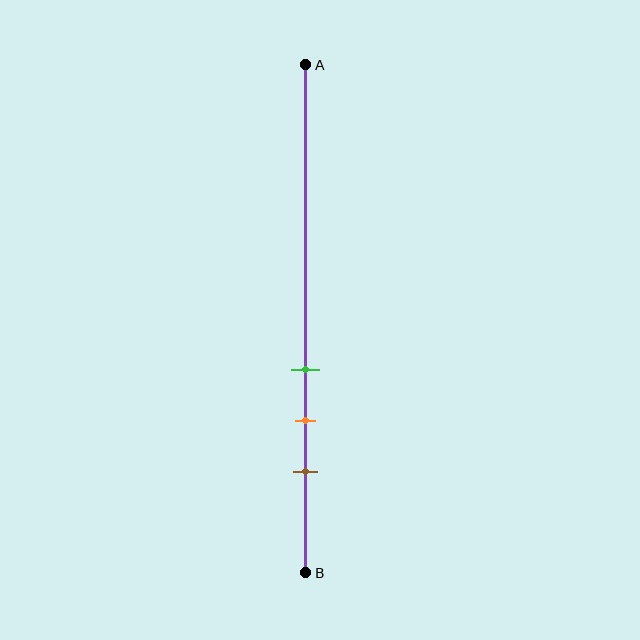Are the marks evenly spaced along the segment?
Yes, the marks are approximately evenly spaced.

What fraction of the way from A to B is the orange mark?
The orange mark is approximately 70% (0.7) of the way from A to B.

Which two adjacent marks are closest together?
The green and orange marks are the closest adjacent pair.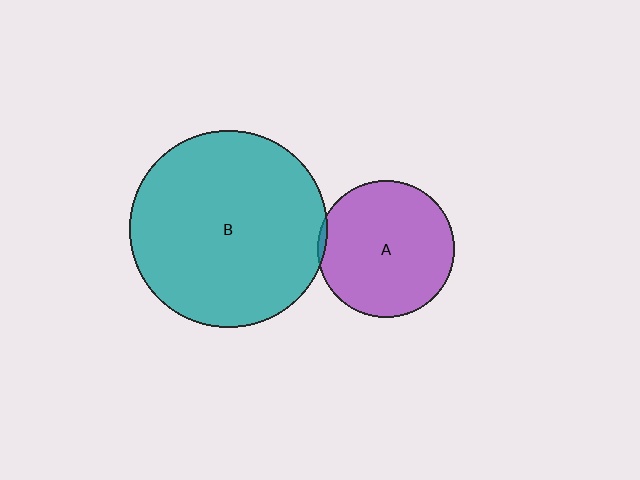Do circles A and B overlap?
Yes.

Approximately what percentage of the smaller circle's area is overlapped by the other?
Approximately 5%.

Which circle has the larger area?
Circle B (teal).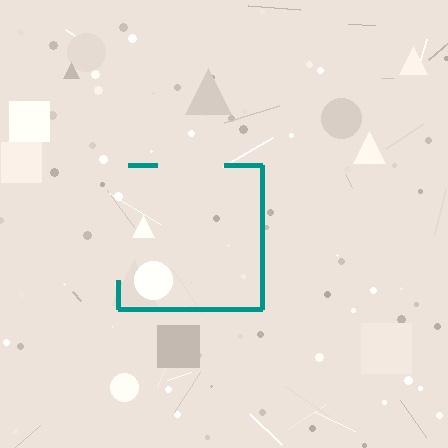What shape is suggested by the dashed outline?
The dashed outline suggests a square.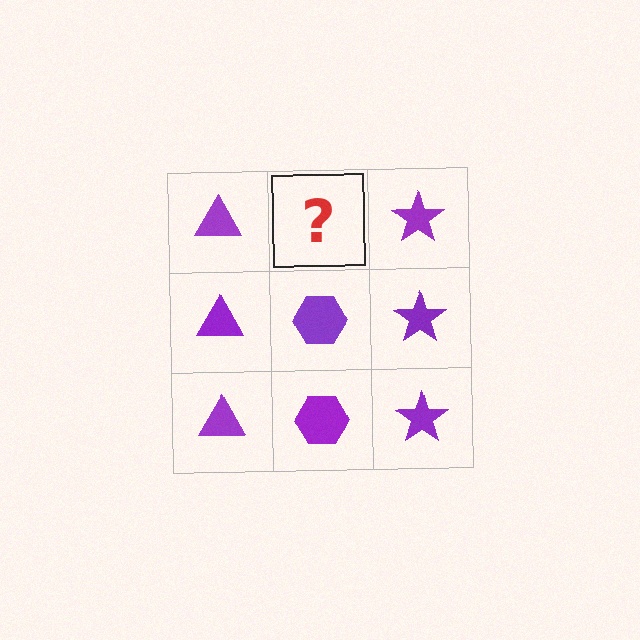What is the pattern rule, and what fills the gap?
The rule is that each column has a consistent shape. The gap should be filled with a purple hexagon.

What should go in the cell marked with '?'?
The missing cell should contain a purple hexagon.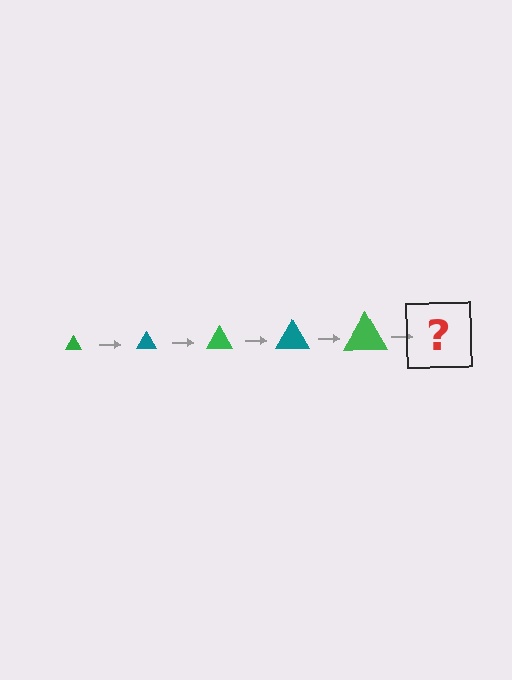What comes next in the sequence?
The next element should be a teal triangle, larger than the previous one.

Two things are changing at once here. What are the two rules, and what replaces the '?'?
The two rules are that the triangle grows larger each step and the color cycles through green and teal. The '?' should be a teal triangle, larger than the previous one.